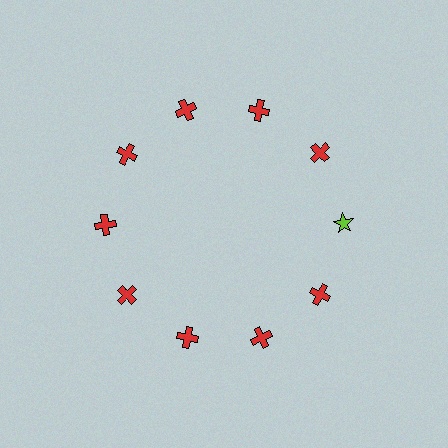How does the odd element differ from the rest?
It differs in both color (lime instead of red) and shape (star instead of cross).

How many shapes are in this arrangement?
There are 10 shapes arranged in a ring pattern.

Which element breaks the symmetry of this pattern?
The lime star at roughly the 3 o'clock position breaks the symmetry. All other shapes are red crosses.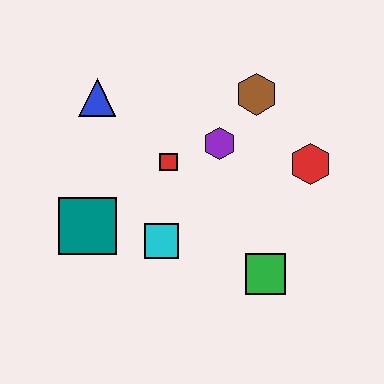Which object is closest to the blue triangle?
The red square is closest to the blue triangle.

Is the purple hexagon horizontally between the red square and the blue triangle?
No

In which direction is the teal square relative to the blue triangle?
The teal square is below the blue triangle.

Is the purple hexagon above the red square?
Yes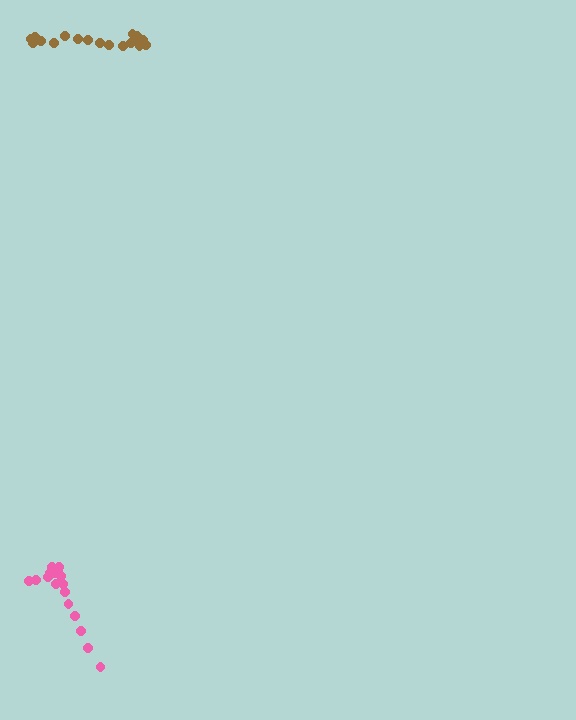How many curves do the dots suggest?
There are 2 distinct paths.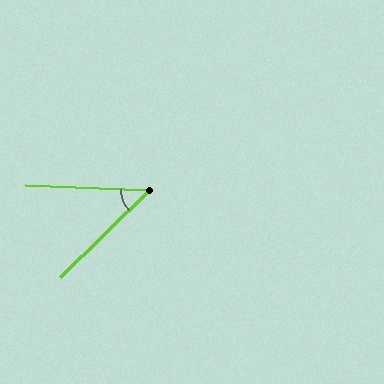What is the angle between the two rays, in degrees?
Approximately 47 degrees.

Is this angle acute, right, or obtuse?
It is acute.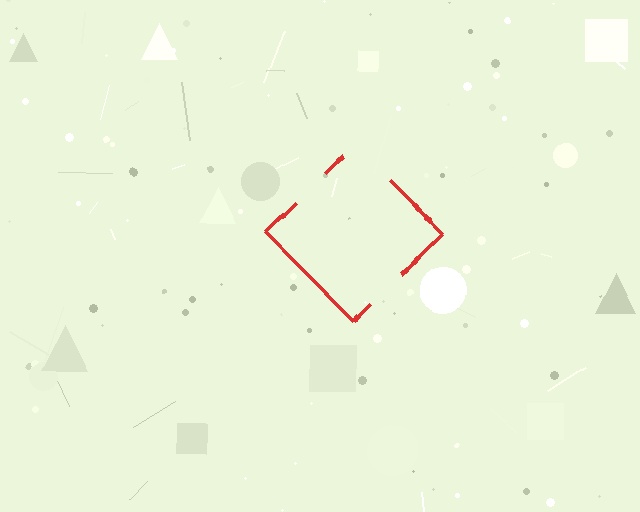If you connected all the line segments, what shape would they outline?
They would outline a diamond.